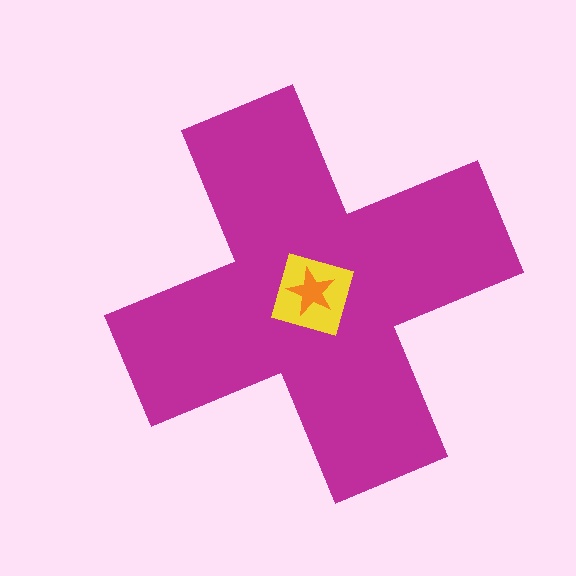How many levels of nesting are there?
3.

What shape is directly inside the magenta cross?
The yellow square.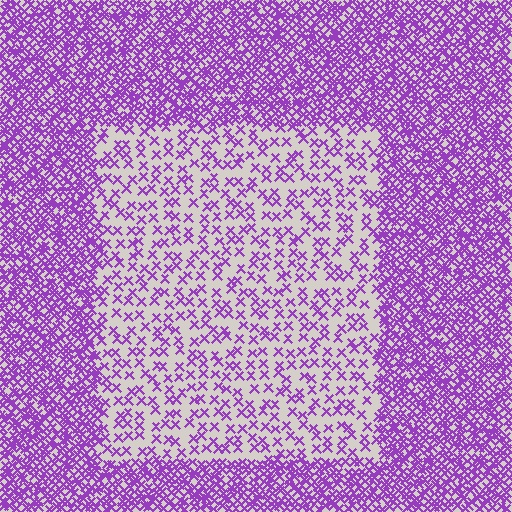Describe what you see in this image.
The image contains small purple elements arranged at two different densities. A rectangle-shaped region is visible where the elements are less densely packed than the surrounding area.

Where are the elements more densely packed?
The elements are more densely packed outside the rectangle boundary.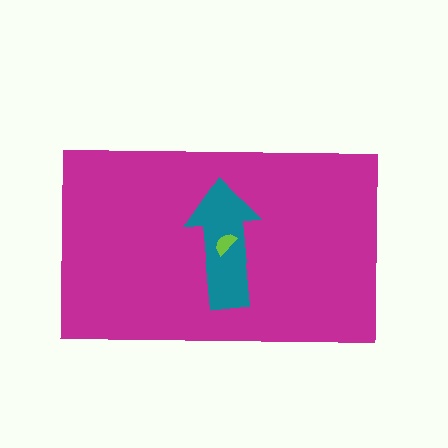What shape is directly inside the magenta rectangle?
The teal arrow.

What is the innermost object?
The lime semicircle.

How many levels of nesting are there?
3.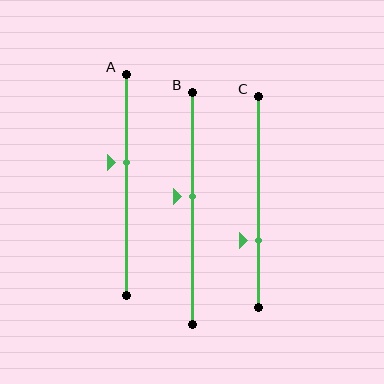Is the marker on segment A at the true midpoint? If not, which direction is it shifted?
No, the marker on segment A is shifted upward by about 10% of the segment length.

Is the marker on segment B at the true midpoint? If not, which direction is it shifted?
No, the marker on segment B is shifted upward by about 5% of the segment length.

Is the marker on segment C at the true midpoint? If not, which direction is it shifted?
No, the marker on segment C is shifted downward by about 18% of the segment length.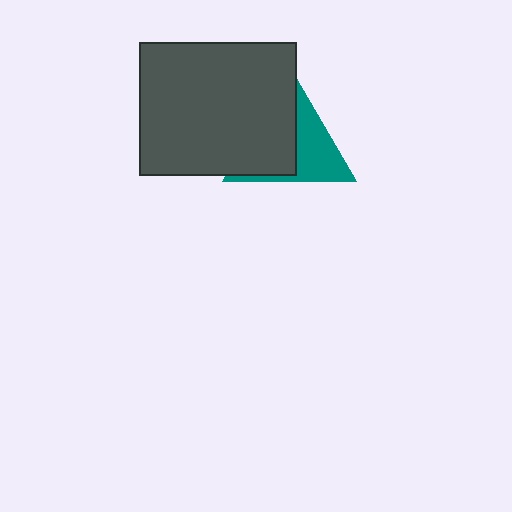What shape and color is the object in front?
The object in front is a dark gray rectangle.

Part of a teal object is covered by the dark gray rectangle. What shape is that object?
It is a triangle.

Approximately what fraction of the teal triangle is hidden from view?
Roughly 56% of the teal triangle is hidden behind the dark gray rectangle.